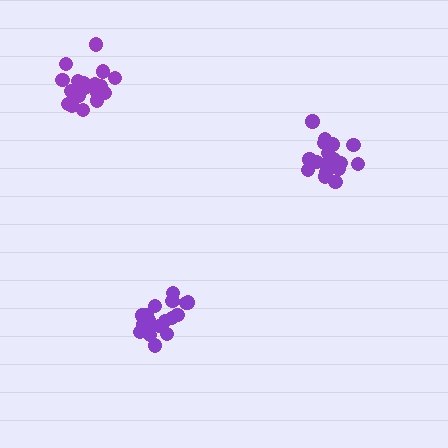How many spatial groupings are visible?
There are 3 spatial groupings.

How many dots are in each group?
Group 1: 21 dots, Group 2: 19 dots, Group 3: 19 dots (59 total).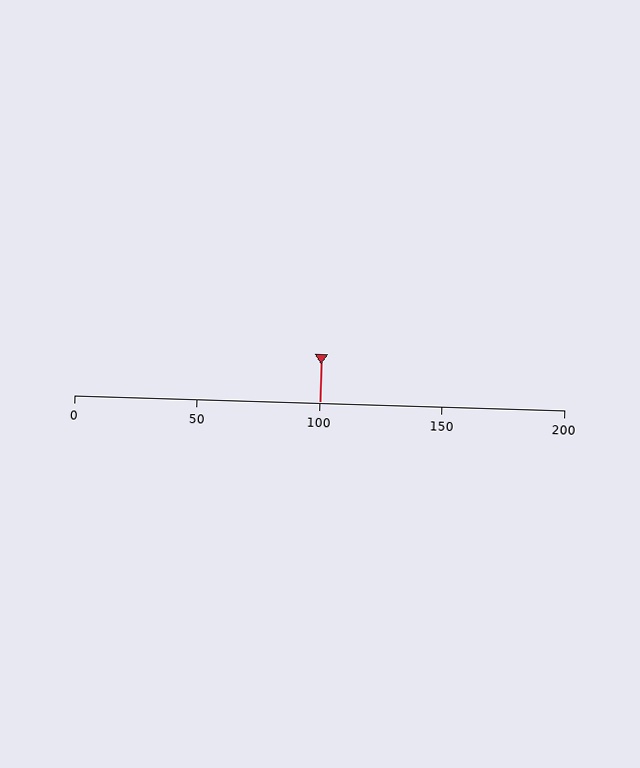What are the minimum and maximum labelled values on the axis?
The axis runs from 0 to 200.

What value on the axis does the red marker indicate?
The marker indicates approximately 100.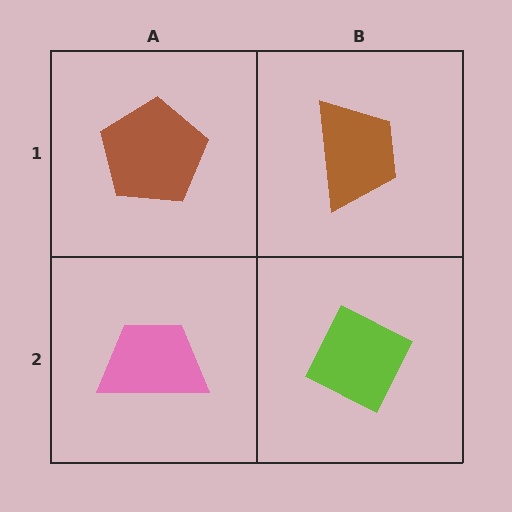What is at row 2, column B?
A lime diamond.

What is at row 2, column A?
A pink trapezoid.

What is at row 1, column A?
A brown pentagon.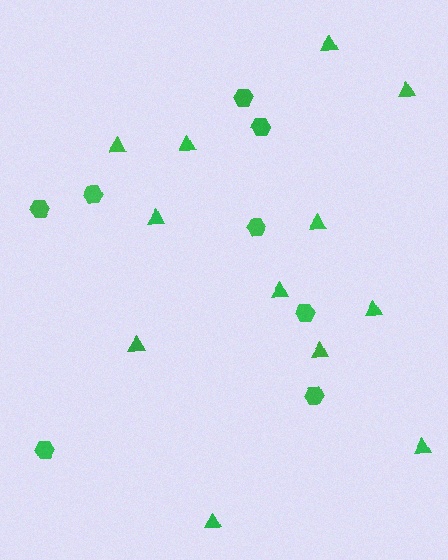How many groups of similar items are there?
There are 2 groups: one group of triangles (12) and one group of hexagons (8).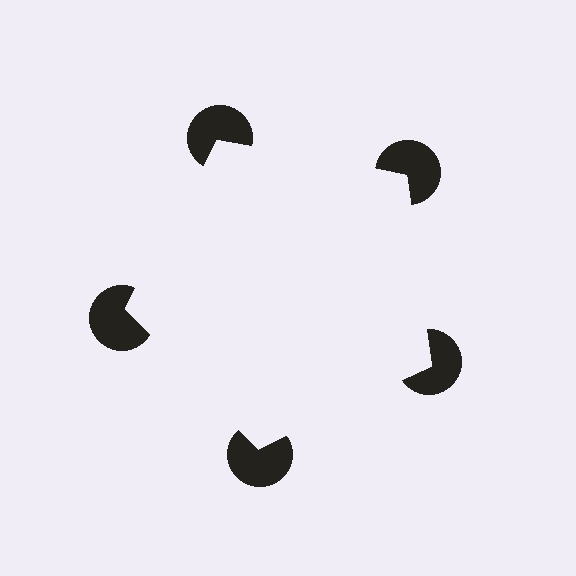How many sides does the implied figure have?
5 sides.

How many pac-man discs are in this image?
There are 5 — one at each vertex of the illusory pentagon.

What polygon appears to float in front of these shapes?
An illusory pentagon — its edges are inferred from the aligned wedge cuts in the pac-man discs, not physically drawn.